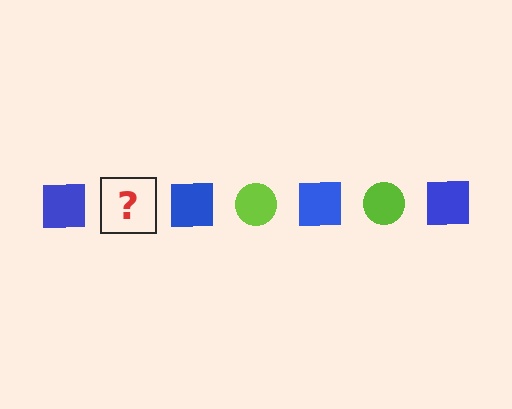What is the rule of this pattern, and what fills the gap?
The rule is that the pattern alternates between blue square and lime circle. The gap should be filled with a lime circle.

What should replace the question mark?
The question mark should be replaced with a lime circle.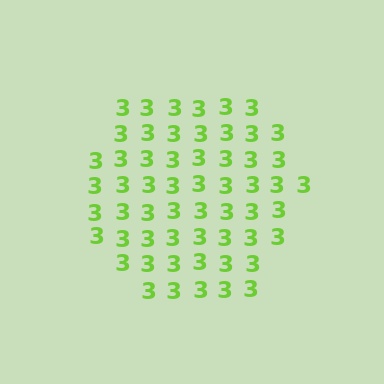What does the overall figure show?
The overall figure shows a hexagon.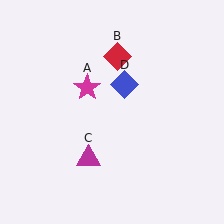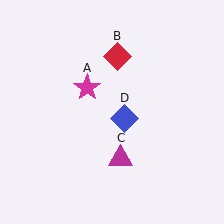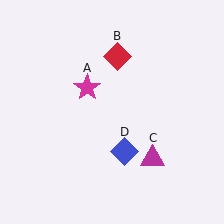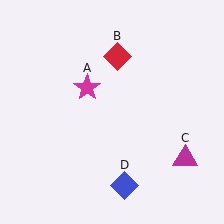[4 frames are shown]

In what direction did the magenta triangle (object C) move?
The magenta triangle (object C) moved right.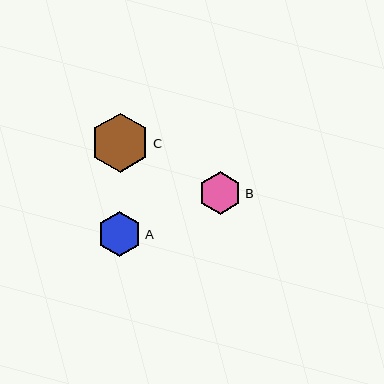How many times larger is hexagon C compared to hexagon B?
Hexagon C is approximately 1.4 times the size of hexagon B.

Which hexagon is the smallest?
Hexagon B is the smallest with a size of approximately 43 pixels.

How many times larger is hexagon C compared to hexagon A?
Hexagon C is approximately 1.3 times the size of hexagon A.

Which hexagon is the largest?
Hexagon C is the largest with a size of approximately 59 pixels.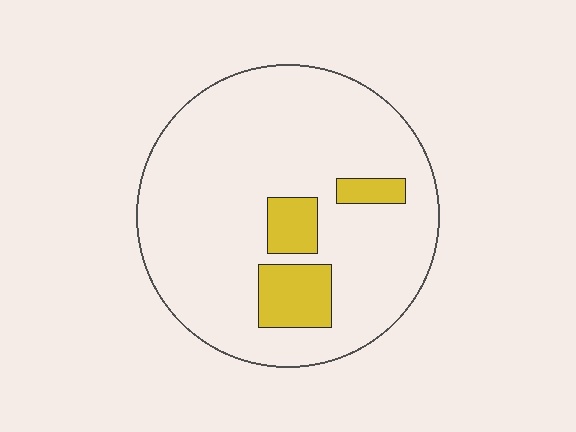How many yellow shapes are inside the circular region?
3.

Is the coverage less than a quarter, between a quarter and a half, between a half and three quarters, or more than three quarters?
Less than a quarter.